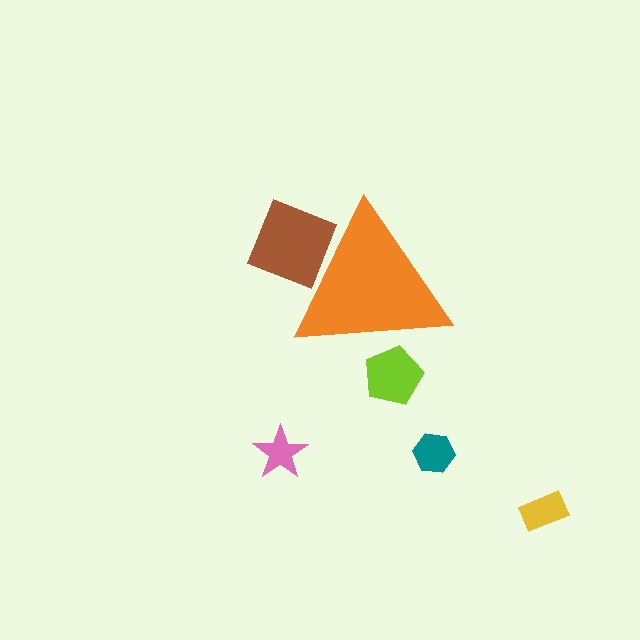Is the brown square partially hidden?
Yes, the brown square is partially hidden behind the orange triangle.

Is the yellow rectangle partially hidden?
No, the yellow rectangle is fully visible.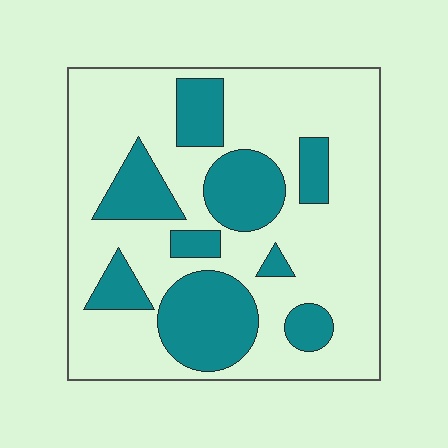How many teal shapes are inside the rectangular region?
9.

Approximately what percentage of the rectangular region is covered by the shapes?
Approximately 30%.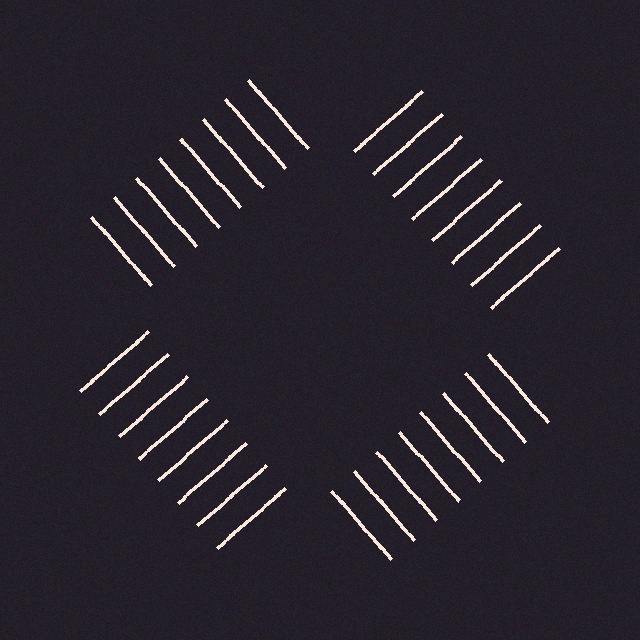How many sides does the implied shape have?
4 sides — the line-ends trace a square.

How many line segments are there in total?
32 — 8 along each of the 4 edges.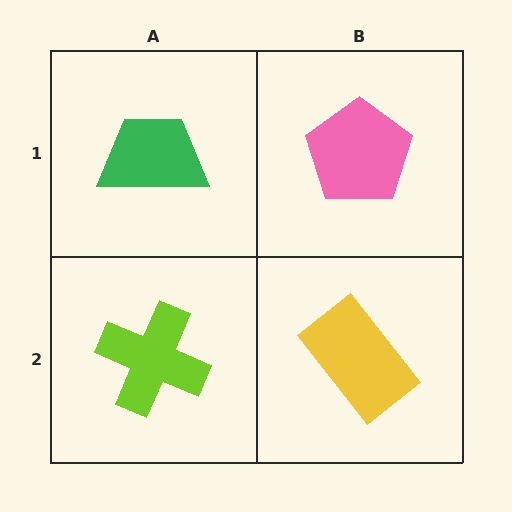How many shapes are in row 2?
2 shapes.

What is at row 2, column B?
A yellow rectangle.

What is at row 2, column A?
A lime cross.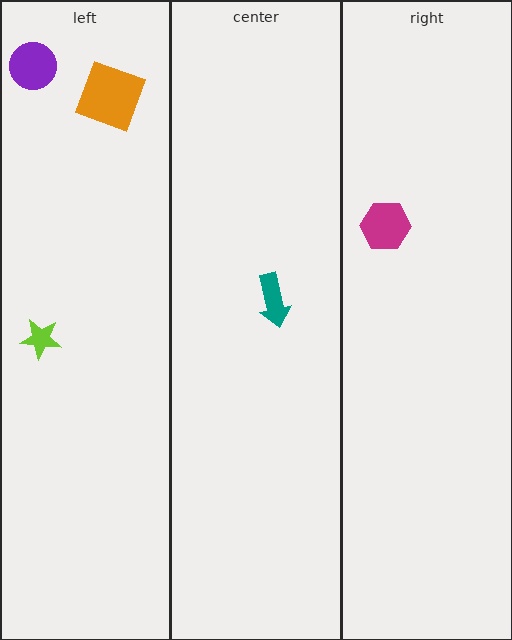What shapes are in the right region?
The magenta hexagon.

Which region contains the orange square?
The left region.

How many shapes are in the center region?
1.